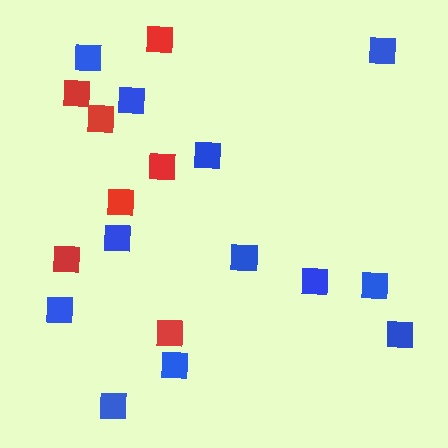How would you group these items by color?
There are 2 groups: one group of red squares (7) and one group of blue squares (12).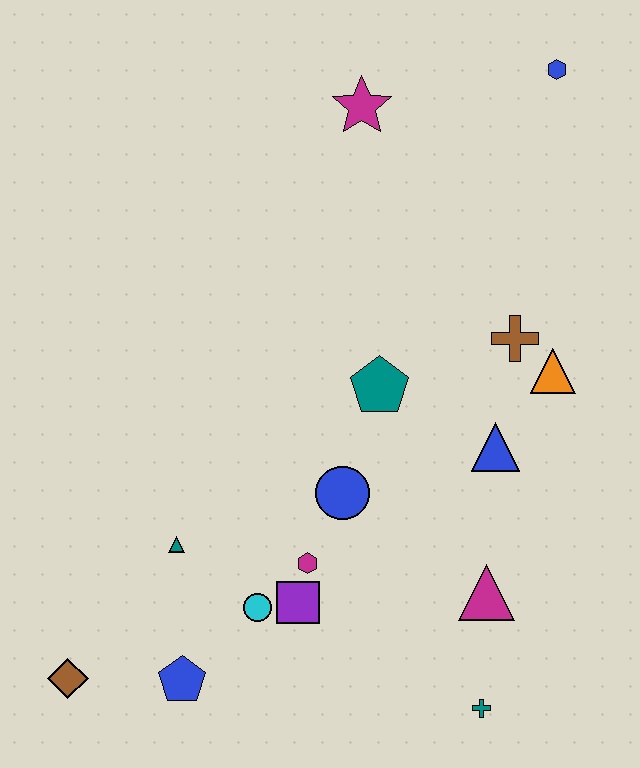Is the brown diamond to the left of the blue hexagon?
Yes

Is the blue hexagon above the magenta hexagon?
Yes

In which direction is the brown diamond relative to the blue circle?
The brown diamond is to the left of the blue circle.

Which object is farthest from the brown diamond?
The blue hexagon is farthest from the brown diamond.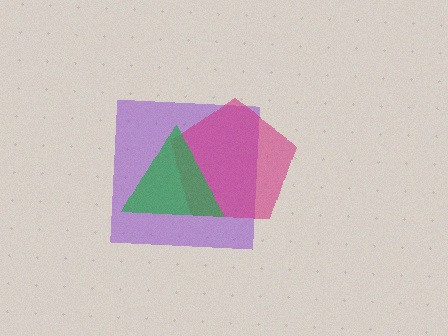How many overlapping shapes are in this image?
There are 3 overlapping shapes in the image.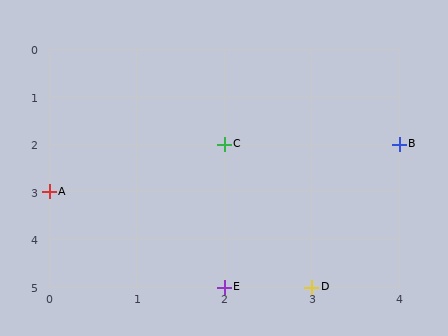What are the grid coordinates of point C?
Point C is at grid coordinates (2, 2).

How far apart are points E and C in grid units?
Points E and C are 3 rows apart.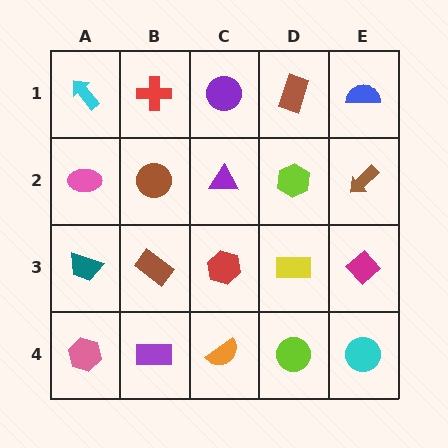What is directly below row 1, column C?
A purple triangle.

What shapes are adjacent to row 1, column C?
A purple triangle (row 2, column C), a red cross (row 1, column B), a brown rectangle (row 1, column D).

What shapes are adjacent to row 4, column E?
A magenta diamond (row 3, column E), a lime circle (row 4, column D).